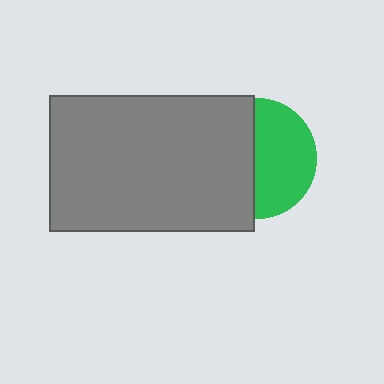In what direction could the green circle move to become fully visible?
The green circle could move right. That would shift it out from behind the gray rectangle entirely.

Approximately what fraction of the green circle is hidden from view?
Roughly 48% of the green circle is hidden behind the gray rectangle.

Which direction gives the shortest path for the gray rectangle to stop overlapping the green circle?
Moving left gives the shortest separation.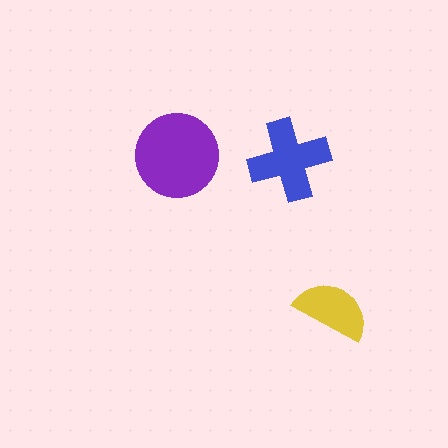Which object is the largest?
The purple circle.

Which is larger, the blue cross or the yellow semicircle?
The blue cross.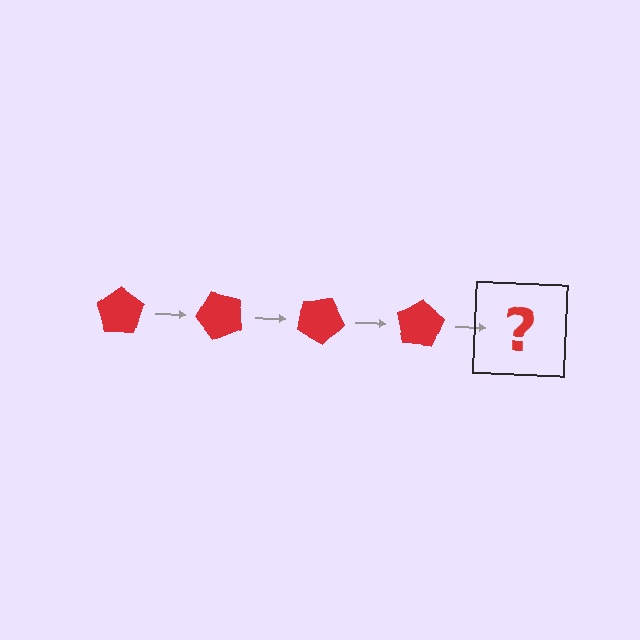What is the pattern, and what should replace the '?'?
The pattern is that the pentagon rotates 50 degrees each step. The '?' should be a red pentagon rotated 200 degrees.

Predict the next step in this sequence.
The next step is a red pentagon rotated 200 degrees.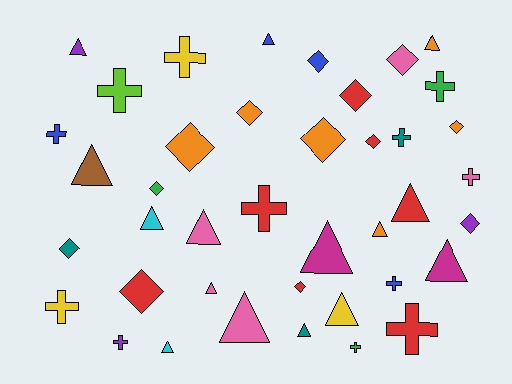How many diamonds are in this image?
There are 13 diamonds.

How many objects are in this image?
There are 40 objects.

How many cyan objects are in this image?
There are 2 cyan objects.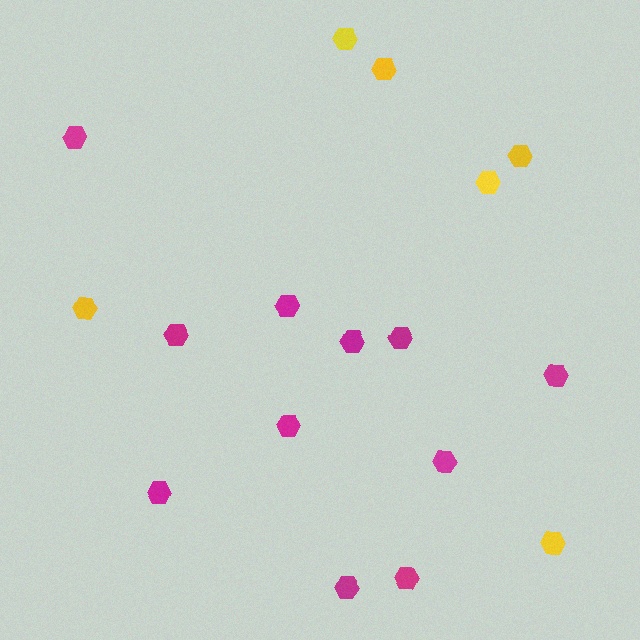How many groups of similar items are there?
There are 2 groups: one group of yellow hexagons (6) and one group of magenta hexagons (11).